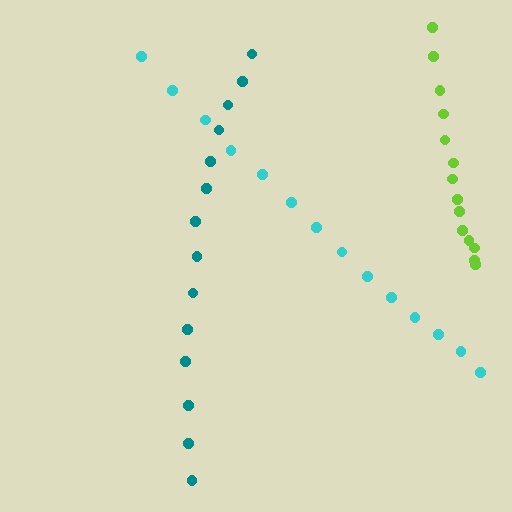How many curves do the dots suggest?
There are 3 distinct paths.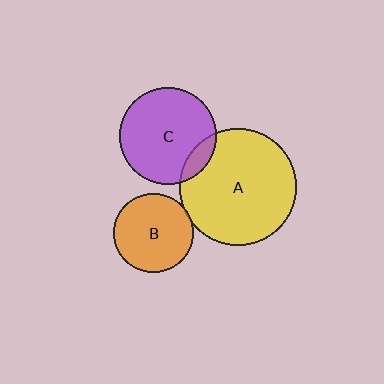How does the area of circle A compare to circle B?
Approximately 2.1 times.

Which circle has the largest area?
Circle A (yellow).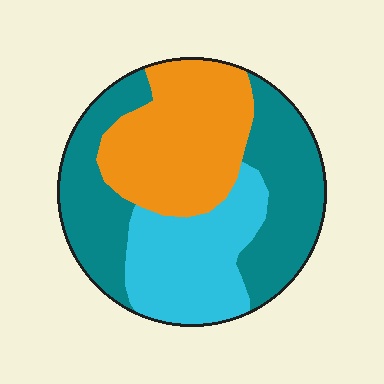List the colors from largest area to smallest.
From largest to smallest: teal, orange, cyan.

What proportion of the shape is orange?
Orange covers around 30% of the shape.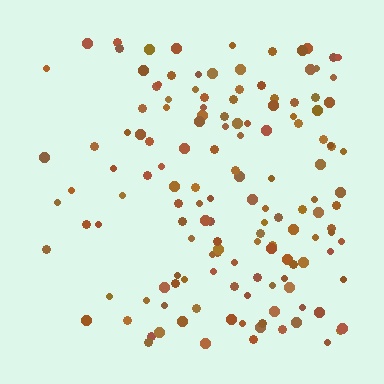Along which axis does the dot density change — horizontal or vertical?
Horizontal.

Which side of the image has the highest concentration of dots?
The right.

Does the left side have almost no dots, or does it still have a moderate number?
Still a moderate number, just noticeably fewer than the right.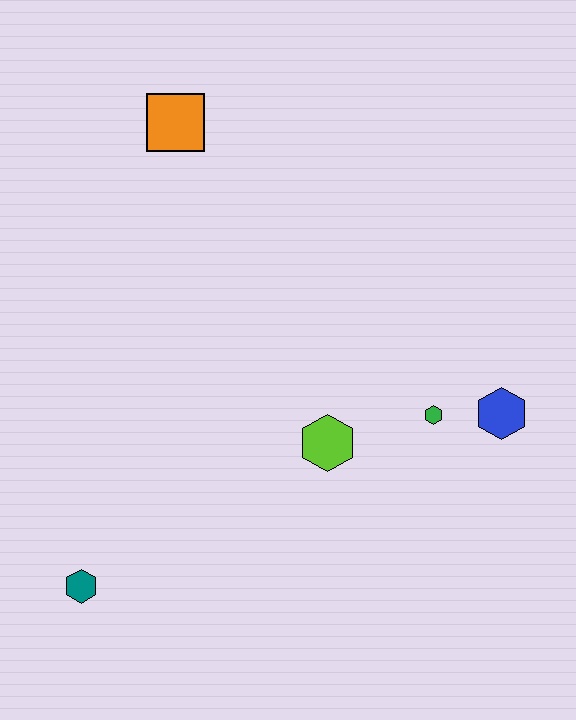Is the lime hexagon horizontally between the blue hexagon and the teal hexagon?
Yes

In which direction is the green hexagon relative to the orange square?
The green hexagon is below the orange square.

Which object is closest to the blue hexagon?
The green hexagon is closest to the blue hexagon.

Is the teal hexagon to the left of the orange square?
Yes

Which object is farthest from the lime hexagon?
The orange square is farthest from the lime hexagon.